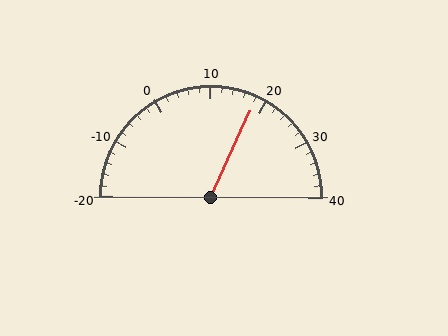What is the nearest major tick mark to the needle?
The nearest major tick mark is 20.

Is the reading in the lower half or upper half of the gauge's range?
The reading is in the upper half of the range (-20 to 40).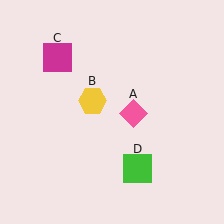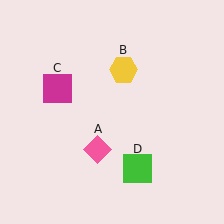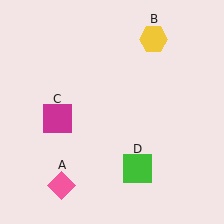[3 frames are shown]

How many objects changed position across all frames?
3 objects changed position: pink diamond (object A), yellow hexagon (object B), magenta square (object C).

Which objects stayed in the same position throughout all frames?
Green square (object D) remained stationary.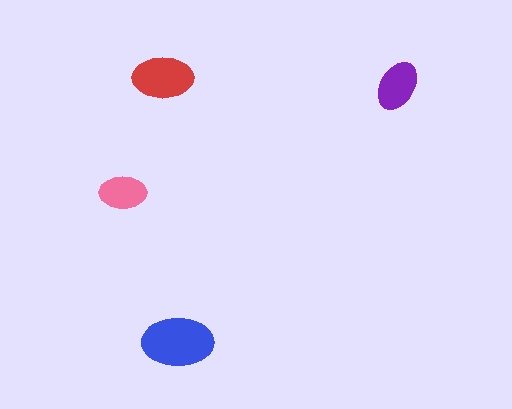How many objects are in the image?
There are 4 objects in the image.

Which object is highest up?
The red ellipse is topmost.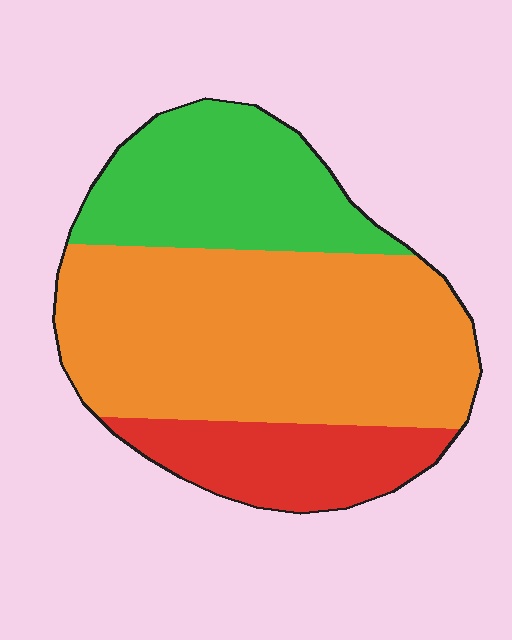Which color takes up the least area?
Red, at roughly 20%.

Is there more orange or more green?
Orange.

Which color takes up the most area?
Orange, at roughly 55%.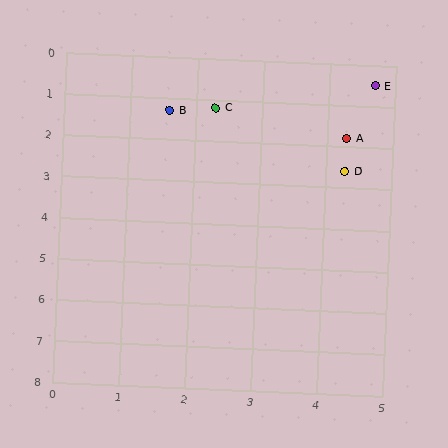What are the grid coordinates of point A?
Point A is at approximately (4.3, 1.8).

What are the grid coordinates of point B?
Point B is at approximately (1.6, 1.3).